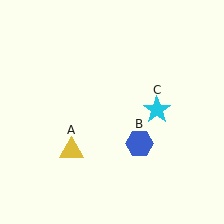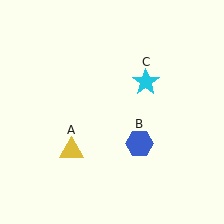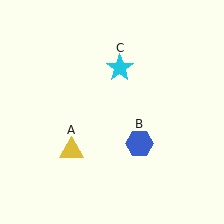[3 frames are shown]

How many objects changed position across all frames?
1 object changed position: cyan star (object C).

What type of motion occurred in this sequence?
The cyan star (object C) rotated counterclockwise around the center of the scene.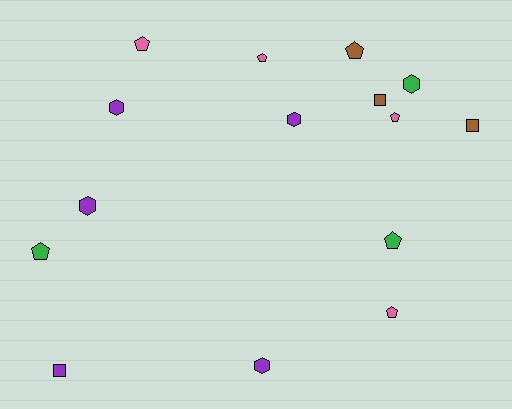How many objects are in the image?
There are 15 objects.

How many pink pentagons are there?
There are 4 pink pentagons.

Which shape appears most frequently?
Pentagon, with 7 objects.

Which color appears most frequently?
Purple, with 5 objects.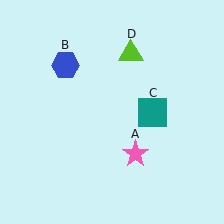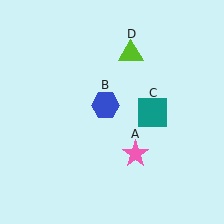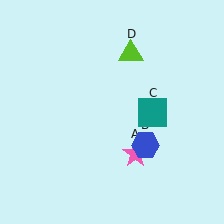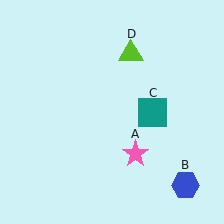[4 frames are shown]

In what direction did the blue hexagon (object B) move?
The blue hexagon (object B) moved down and to the right.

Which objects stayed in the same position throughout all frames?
Pink star (object A) and teal square (object C) and lime triangle (object D) remained stationary.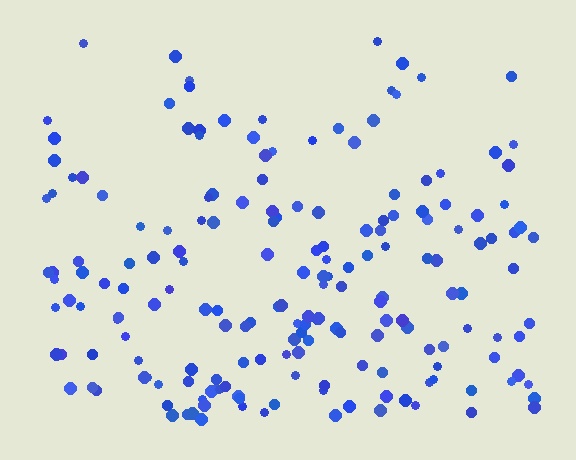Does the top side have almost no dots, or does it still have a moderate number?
Still a moderate number, just noticeably fewer than the bottom.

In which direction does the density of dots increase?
From top to bottom, with the bottom side densest.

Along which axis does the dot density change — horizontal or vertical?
Vertical.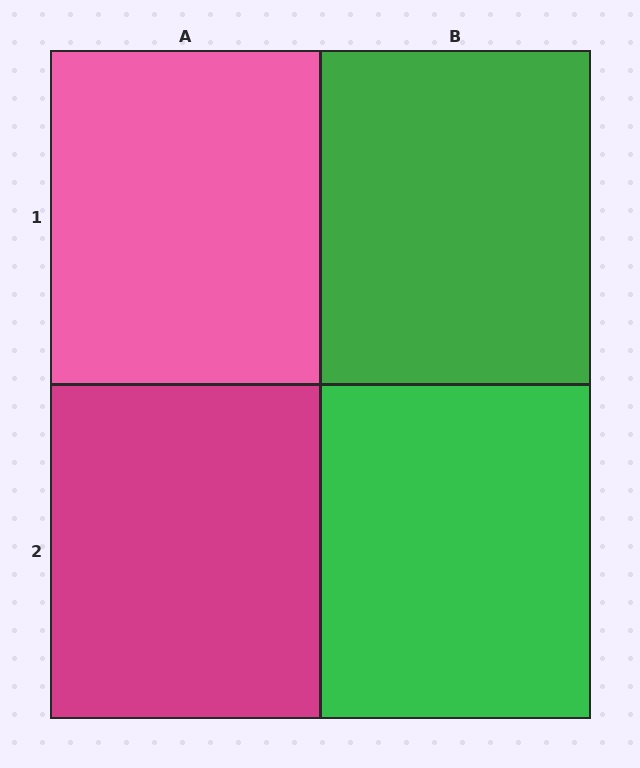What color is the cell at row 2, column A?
Magenta.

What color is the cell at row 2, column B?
Green.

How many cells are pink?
1 cell is pink.